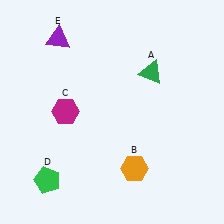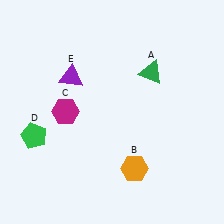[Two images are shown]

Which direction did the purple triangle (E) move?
The purple triangle (E) moved down.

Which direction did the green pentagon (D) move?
The green pentagon (D) moved up.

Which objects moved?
The objects that moved are: the green pentagon (D), the purple triangle (E).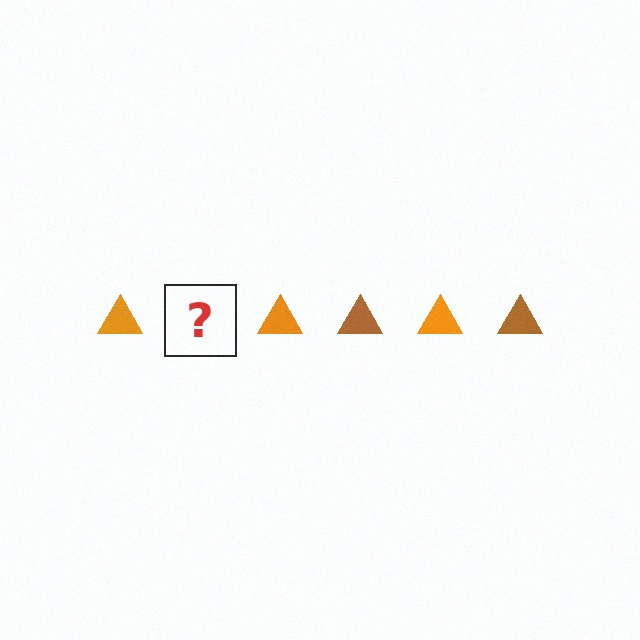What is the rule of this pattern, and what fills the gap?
The rule is that the pattern cycles through orange, brown triangles. The gap should be filled with a brown triangle.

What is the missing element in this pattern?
The missing element is a brown triangle.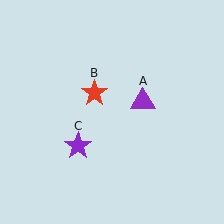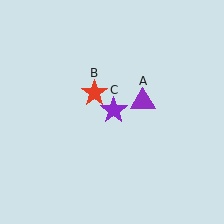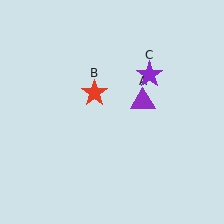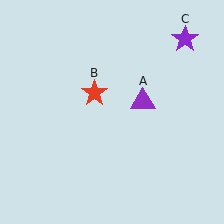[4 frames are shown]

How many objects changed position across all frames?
1 object changed position: purple star (object C).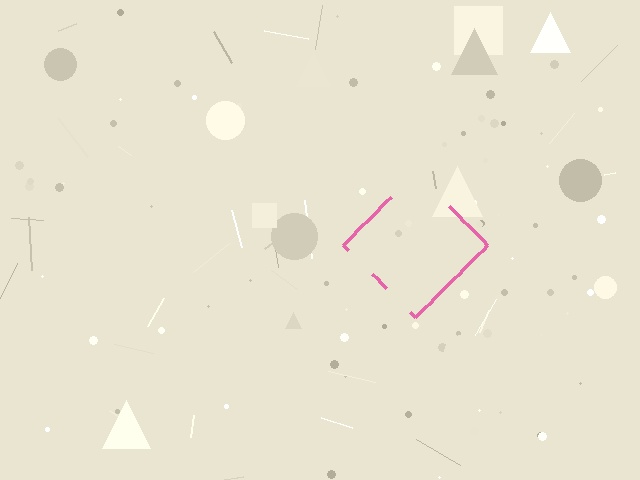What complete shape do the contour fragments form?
The contour fragments form a diamond.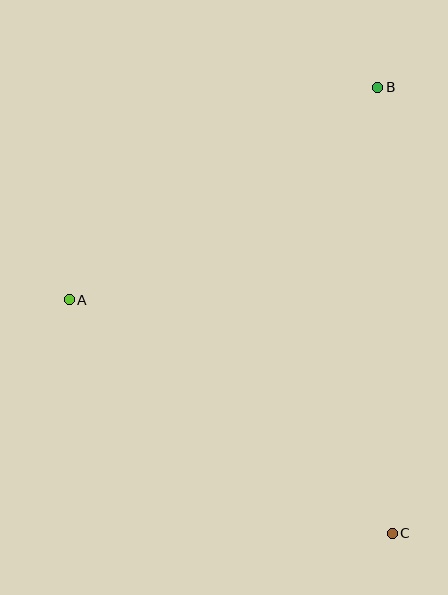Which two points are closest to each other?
Points A and B are closest to each other.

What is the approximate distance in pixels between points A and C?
The distance between A and C is approximately 399 pixels.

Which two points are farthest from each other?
Points B and C are farthest from each other.